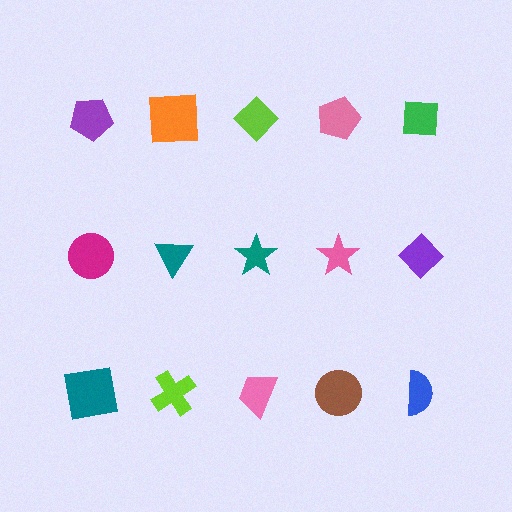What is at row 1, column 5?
A green square.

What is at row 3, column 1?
A teal square.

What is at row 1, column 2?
An orange square.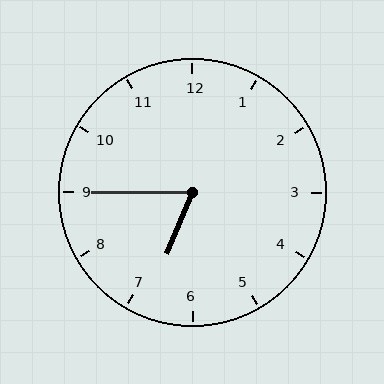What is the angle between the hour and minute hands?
Approximately 68 degrees.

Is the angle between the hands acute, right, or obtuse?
It is acute.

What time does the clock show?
6:45.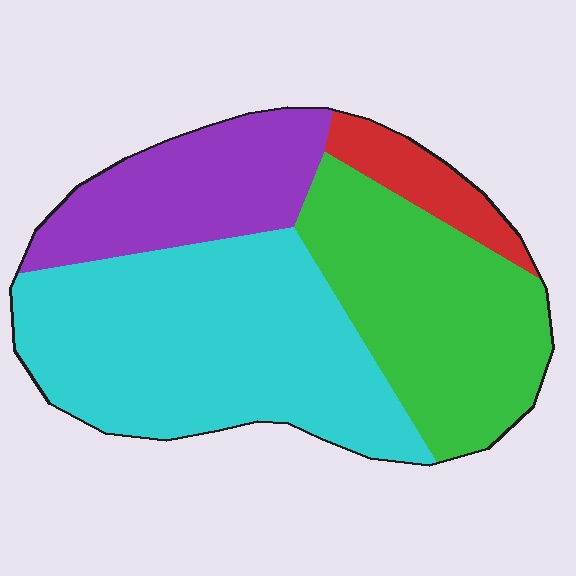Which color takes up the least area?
Red, at roughly 5%.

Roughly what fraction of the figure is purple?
Purple takes up about one fifth (1/5) of the figure.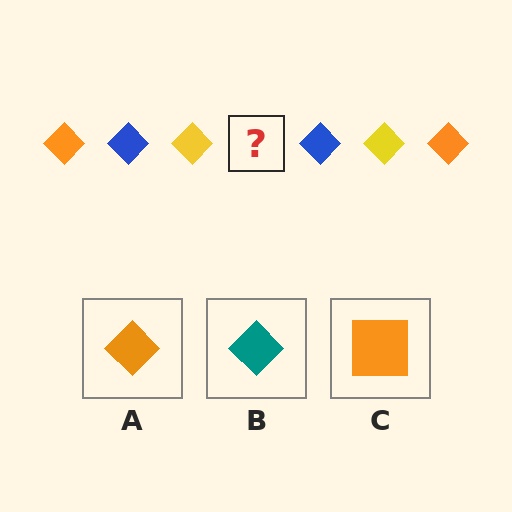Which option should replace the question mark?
Option A.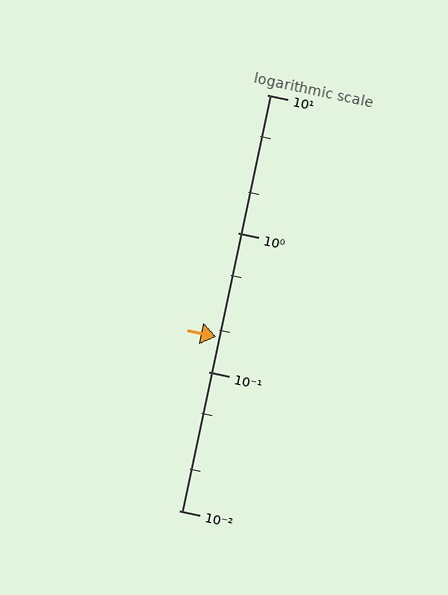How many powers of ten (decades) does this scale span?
The scale spans 3 decades, from 0.01 to 10.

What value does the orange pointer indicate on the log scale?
The pointer indicates approximately 0.18.